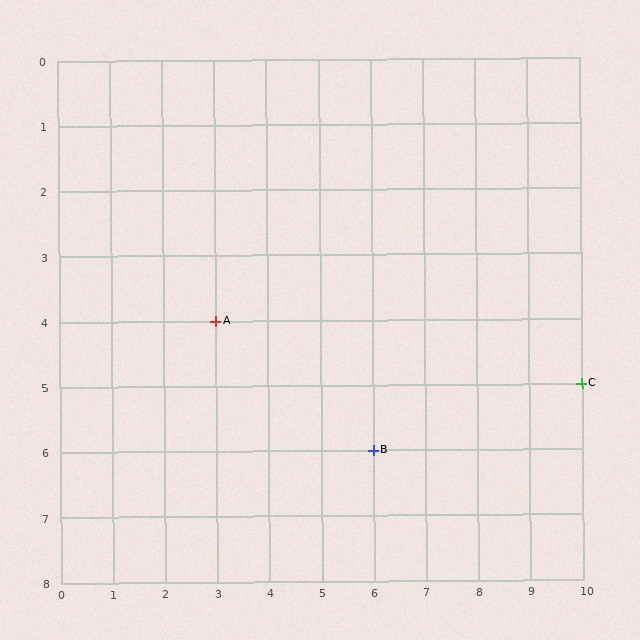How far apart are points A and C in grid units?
Points A and C are 7 columns and 1 row apart (about 7.1 grid units diagonally).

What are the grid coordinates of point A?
Point A is at grid coordinates (3, 4).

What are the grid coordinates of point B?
Point B is at grid coordinates (6, 6).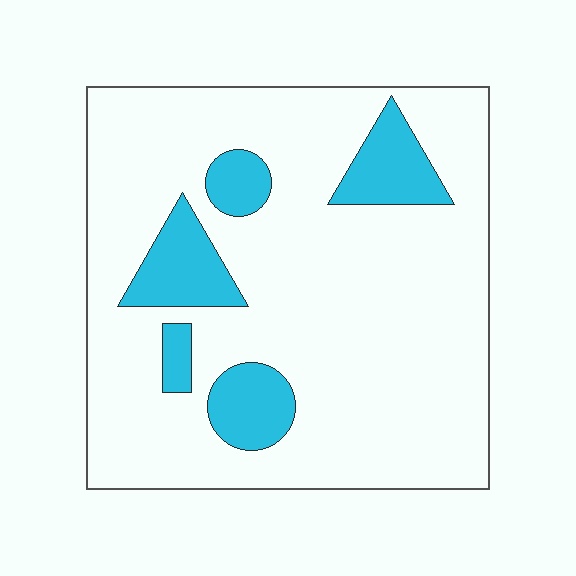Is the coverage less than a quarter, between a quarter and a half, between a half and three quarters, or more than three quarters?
Less than a quarter.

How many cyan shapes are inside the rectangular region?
5.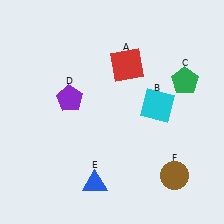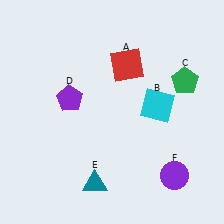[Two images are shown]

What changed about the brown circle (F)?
In Image 1, F is brown. In Image 2, it changed to purple.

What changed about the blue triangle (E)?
In Image 1, E is blue. In Image 2, it changed to teal.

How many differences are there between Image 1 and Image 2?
There are 2 differences between the two images.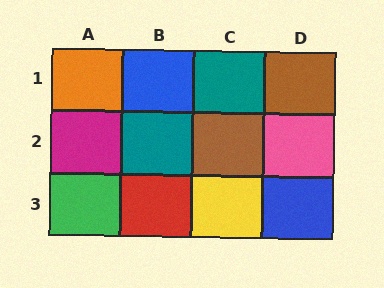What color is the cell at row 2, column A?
Magenta.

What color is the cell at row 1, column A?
Orange.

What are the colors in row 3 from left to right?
Green, red, yellow, blue.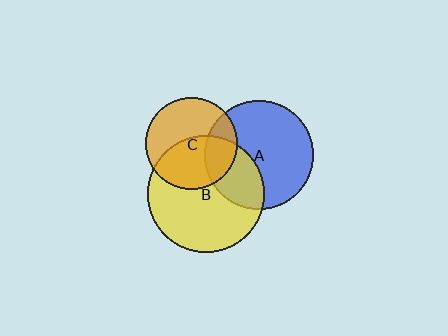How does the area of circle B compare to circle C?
Approximately 1.6 times.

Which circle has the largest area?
Circle B (yellow).